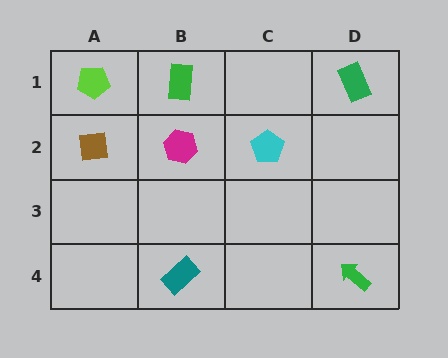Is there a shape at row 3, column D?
No, that cell is empty.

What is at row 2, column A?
A brown square.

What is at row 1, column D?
A green rectangle.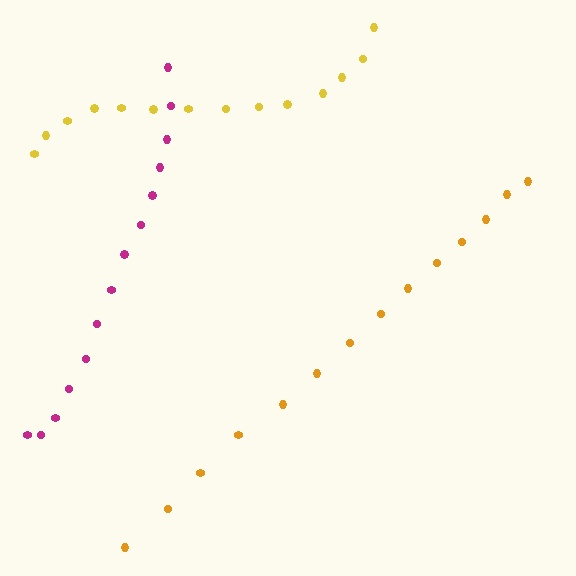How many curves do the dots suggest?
There are 3 distinct paths.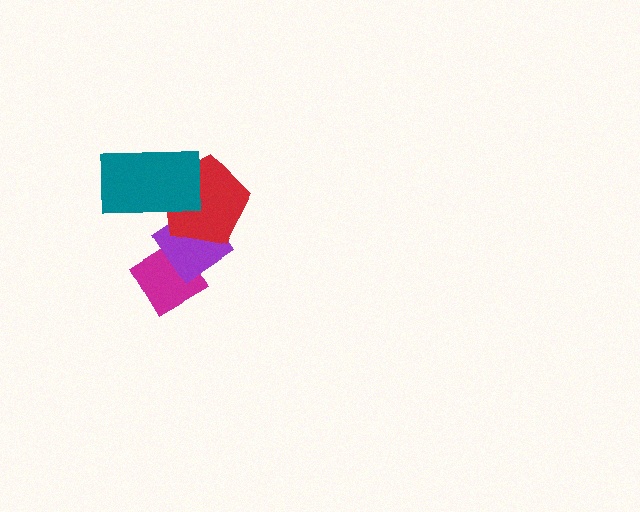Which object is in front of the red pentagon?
The teal rectangle is in front of the red pentagon.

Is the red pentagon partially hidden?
Yes, it is partially covered by another shape.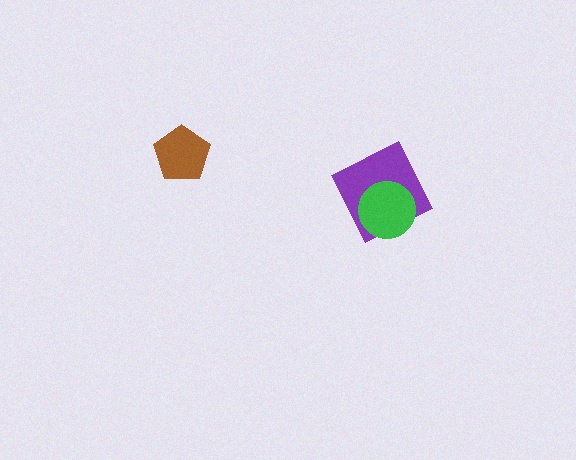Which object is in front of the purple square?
The green circle is in front of the purple square.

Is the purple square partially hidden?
Yes, it is partially covered by another shape.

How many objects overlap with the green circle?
1 object overlaps with the green circle.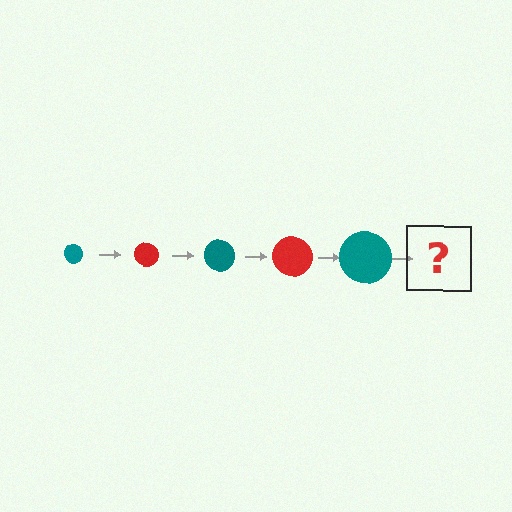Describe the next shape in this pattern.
It should be a red circle, larger than the previous one.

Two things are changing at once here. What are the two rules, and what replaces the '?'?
The two rules are that the circle grows larger each step and the color cycles through teal and red. The '?' should be a red circle, larger than the previous one.